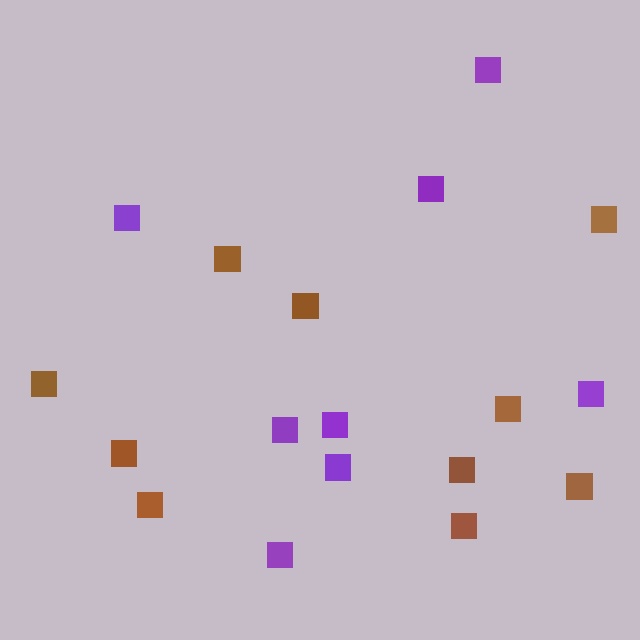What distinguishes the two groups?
There are 2 groups: one group of purple squares (8) and one group of brown squares (10).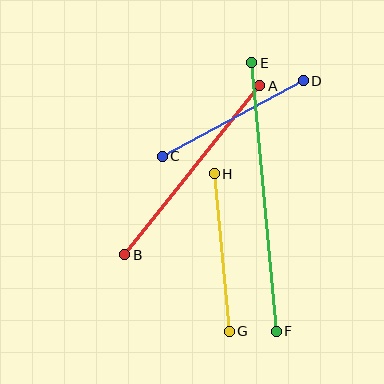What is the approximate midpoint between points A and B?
The midpoint is at approximately (192, 170) pixels.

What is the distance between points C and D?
The distance is approximately 160 pixels.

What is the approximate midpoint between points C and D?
The midpoint is at approximately (233, 119) pixels.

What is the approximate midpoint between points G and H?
The midpoint is at approximately (222, 253) pixels.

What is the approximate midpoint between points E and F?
The midpoint is at approximately (264, 197) pixels.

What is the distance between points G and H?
The distance is approximately 158 pixels.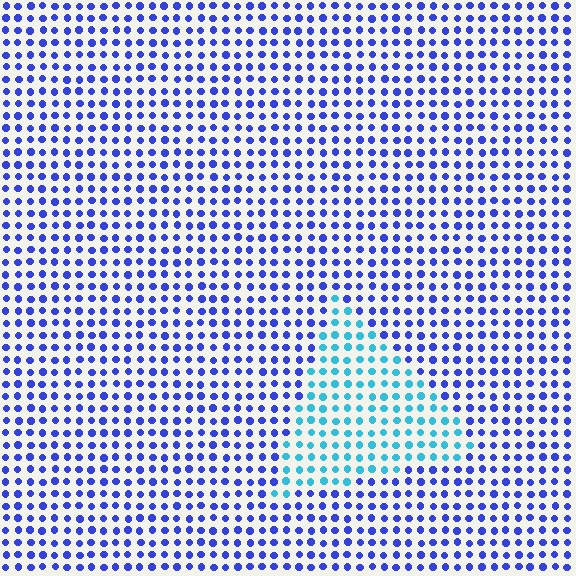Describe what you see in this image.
The image is filled with small blue elements in a uniform arrangement. A triangle-shaped region is visible where the elements are tinted to a slightly different hue, forming a subtle color boundary.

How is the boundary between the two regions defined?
The boundary is defined purely by a slight shift in hue (about 46 degrees). Spacing, size, and orientation are identical on both sides.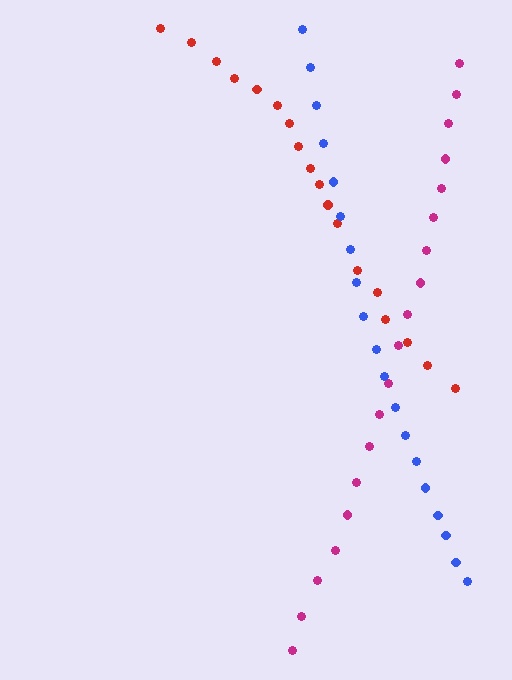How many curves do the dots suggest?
There are 3 distinct paths.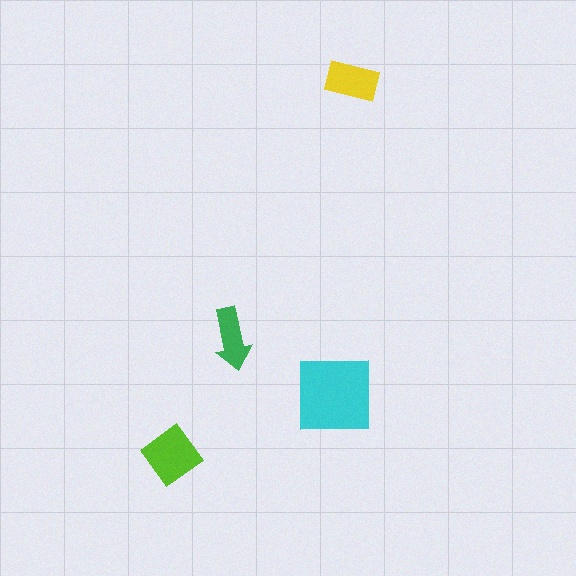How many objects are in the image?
There are 4 objects in the image.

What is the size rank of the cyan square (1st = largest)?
1st.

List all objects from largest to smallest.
The cyan square, the lime diamond, the yellow rectangle, the green arrow.